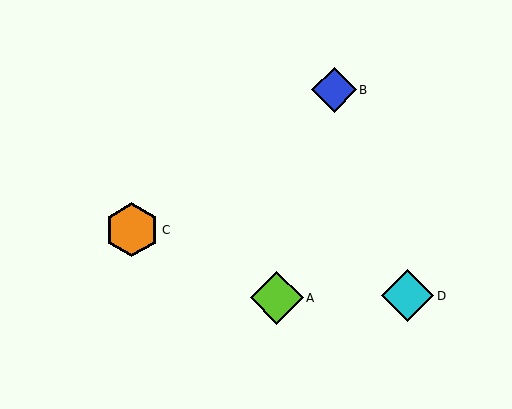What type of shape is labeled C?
Shape C is an orange hexagon.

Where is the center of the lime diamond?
The center of the lime diamond is at (277, 298).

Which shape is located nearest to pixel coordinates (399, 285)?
The cyan diamond (labeled D) at (408, 296) is nearest to that location.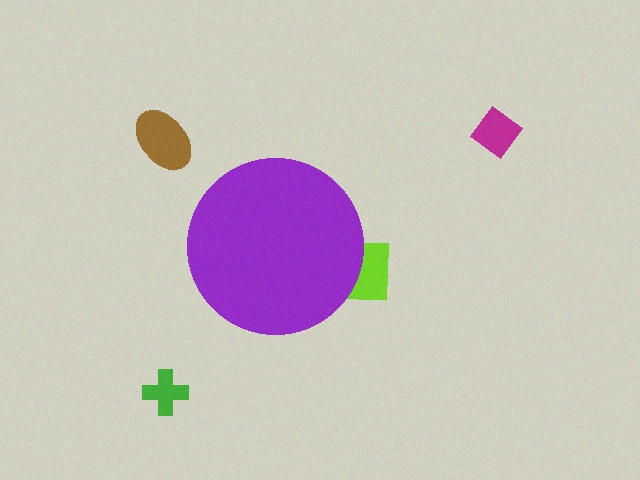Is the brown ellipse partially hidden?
No, the brown ellipse is fully visible.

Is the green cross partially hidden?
No, the green cross is fully visible.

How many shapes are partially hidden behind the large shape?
1 shape is partially hidden.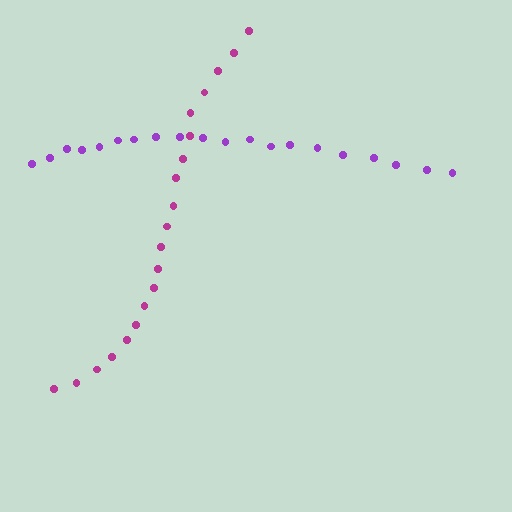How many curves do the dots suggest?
There are 2 distinct paths.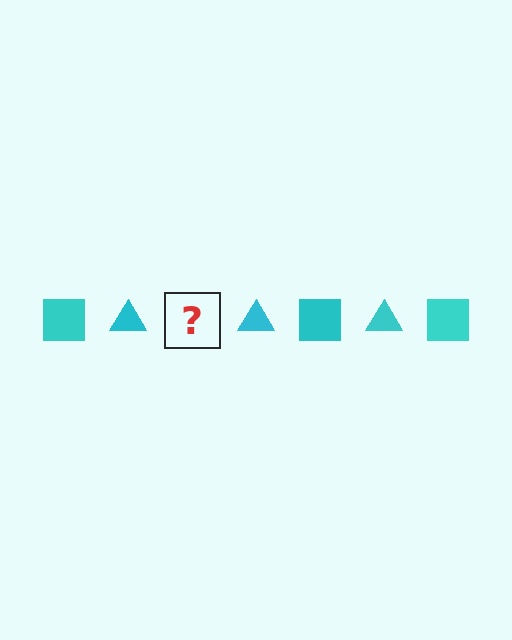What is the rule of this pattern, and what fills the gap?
The rule is that the pattern cycles through square, triangle shapes in cyan. The gap should be filled with a cyan square.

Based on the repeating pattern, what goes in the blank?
The blank should be a cyan square.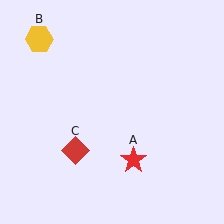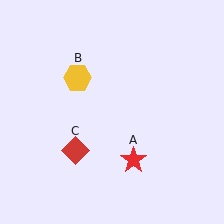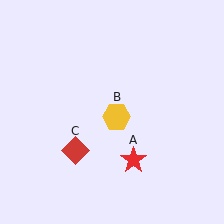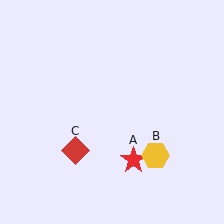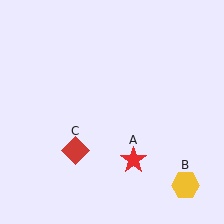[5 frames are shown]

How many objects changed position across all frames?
1 object changed position: yellow hexagon (object B).